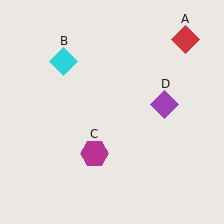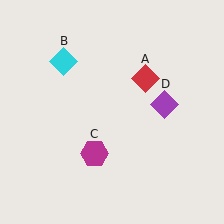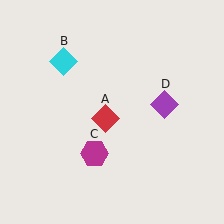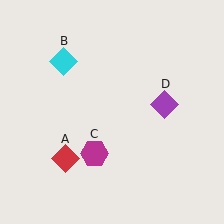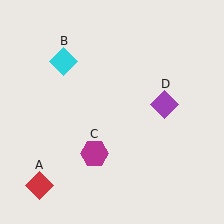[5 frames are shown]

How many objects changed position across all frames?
1 object changed position: red diamond (object A).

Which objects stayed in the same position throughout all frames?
Cyan diamond (object B) and magenta hexagon (object C) and purple diamond (object D) remained stationary.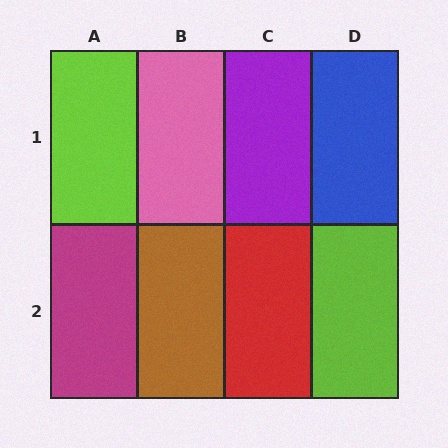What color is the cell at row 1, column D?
Blue.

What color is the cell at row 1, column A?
Lime.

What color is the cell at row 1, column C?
Purple.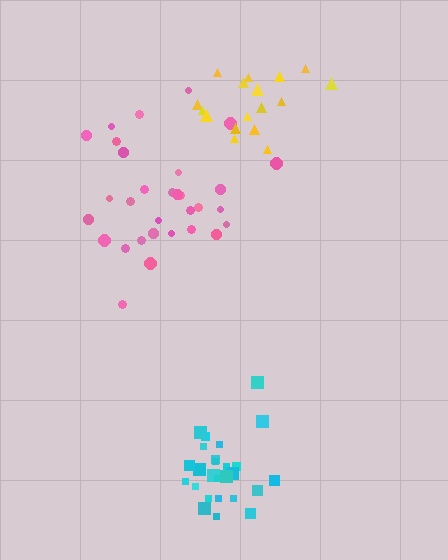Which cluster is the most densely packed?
Cyan.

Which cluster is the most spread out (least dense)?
Yellow.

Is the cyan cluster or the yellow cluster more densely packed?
Cyan.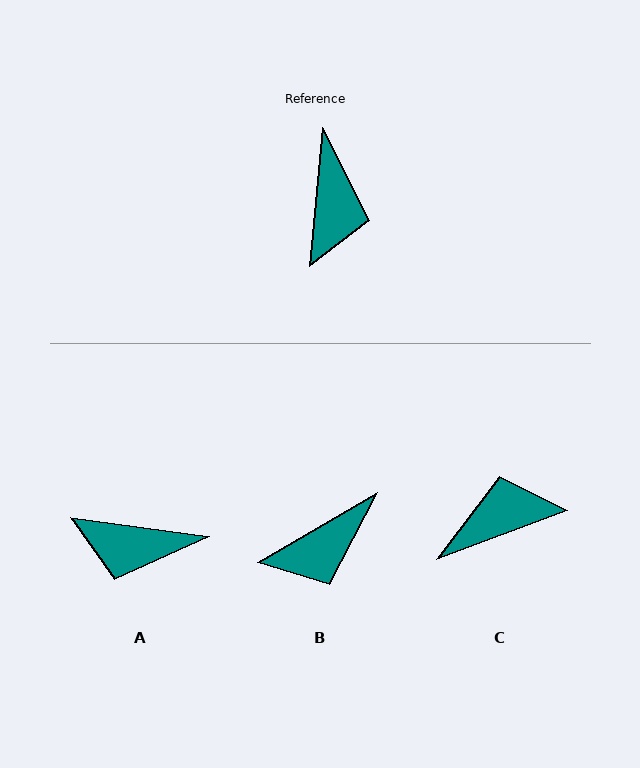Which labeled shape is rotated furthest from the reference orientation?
C, about 116 degrees away.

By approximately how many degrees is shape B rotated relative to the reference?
Approximately 54 degrees clockwise.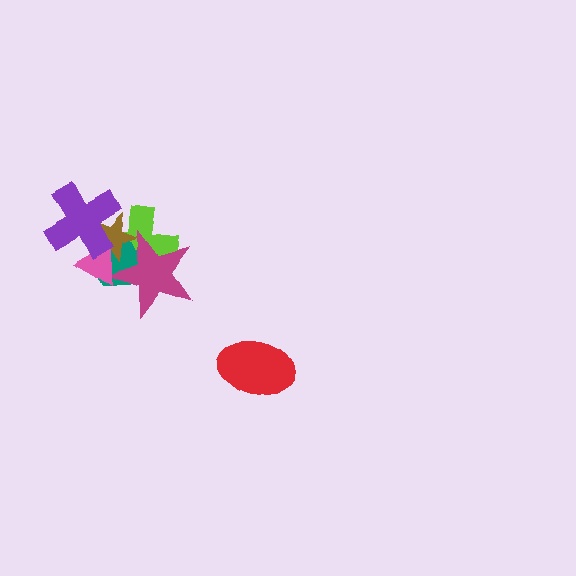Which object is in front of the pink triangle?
The purple cross is in front of the pink triangle.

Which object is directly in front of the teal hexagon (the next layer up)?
The magenta star is directly in front of the teal hexagon.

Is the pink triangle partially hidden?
Yes, it is partially covered by another shape.